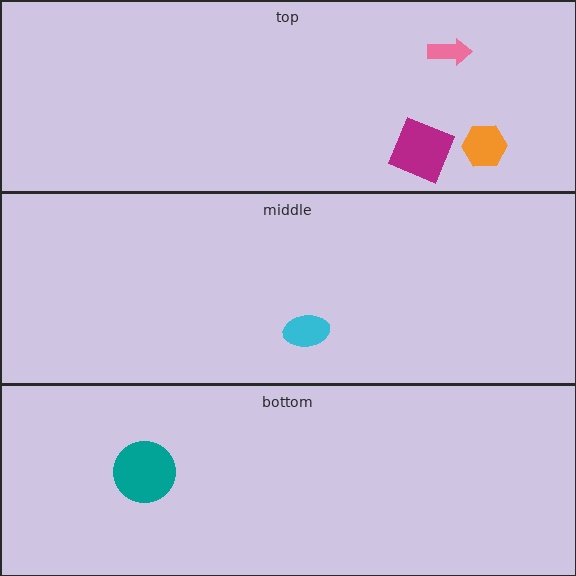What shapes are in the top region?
The magenta square, the pink arrow, the orange hexagon.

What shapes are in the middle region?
The cyan ellipse.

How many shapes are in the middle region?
1.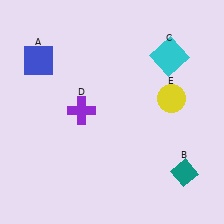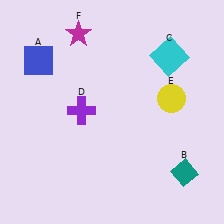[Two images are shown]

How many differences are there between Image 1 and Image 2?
There is 1 difference between the two images.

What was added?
A magenta star (F) was added in Image 2.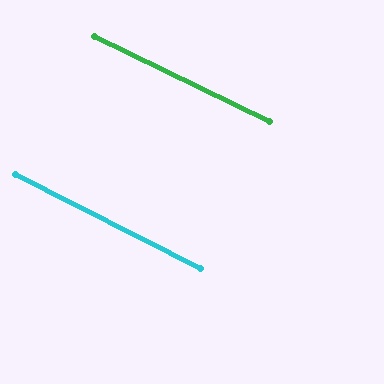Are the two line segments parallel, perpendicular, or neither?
Parallel — their directions differ by only 0.8°.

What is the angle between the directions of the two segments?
Approximately 1 degree.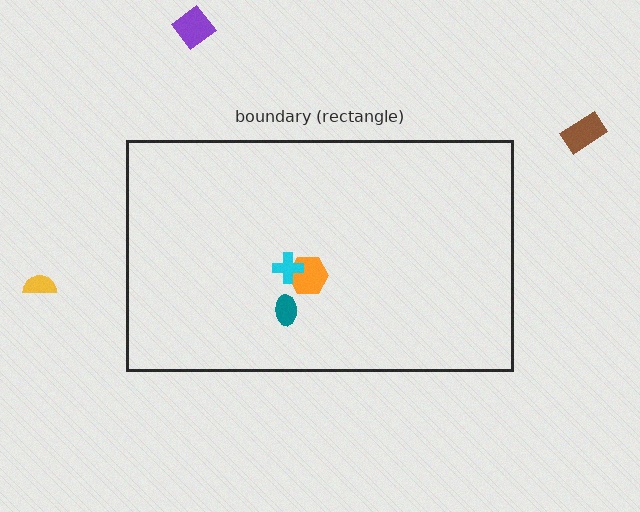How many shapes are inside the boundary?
3 inside, 3 outside.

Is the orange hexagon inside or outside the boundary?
Inside.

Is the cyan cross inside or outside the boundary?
Inside.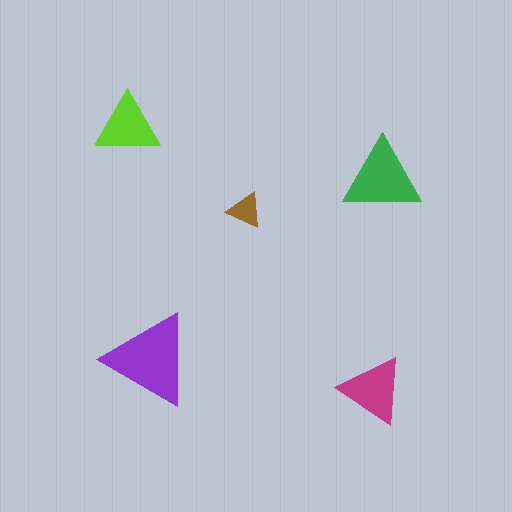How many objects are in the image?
There are 5 objects in the image.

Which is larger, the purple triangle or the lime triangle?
The purple one.